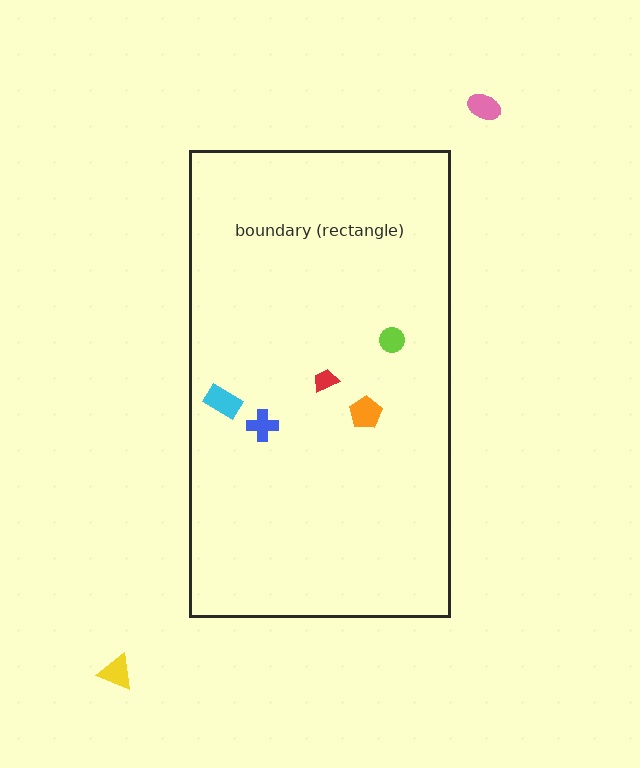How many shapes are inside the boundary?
5 inside, 2 outside.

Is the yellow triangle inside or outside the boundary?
Outside.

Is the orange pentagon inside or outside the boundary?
Inside.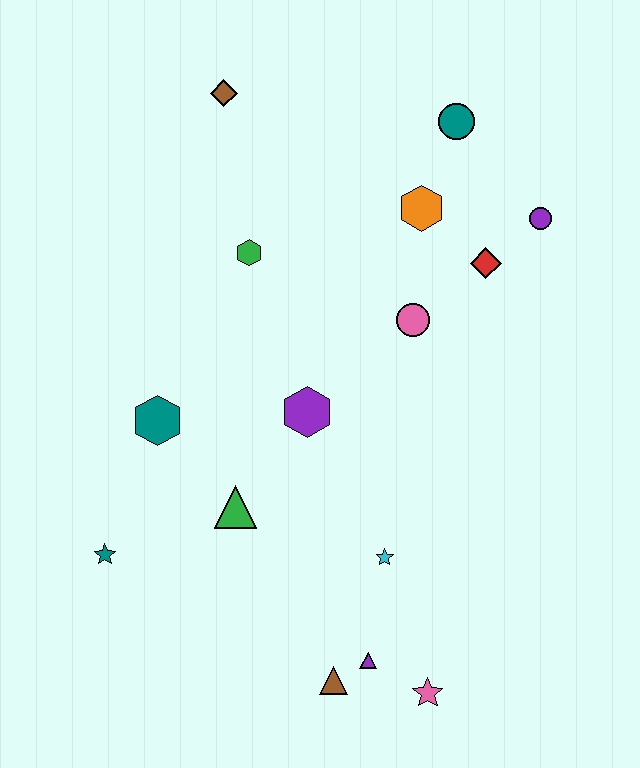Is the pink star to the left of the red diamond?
Yes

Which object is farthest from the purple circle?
The teal star is farthest from the purple circle.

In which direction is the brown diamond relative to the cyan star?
The brown diamond is above the cyan star.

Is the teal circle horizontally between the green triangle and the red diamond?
Yes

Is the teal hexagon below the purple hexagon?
Yes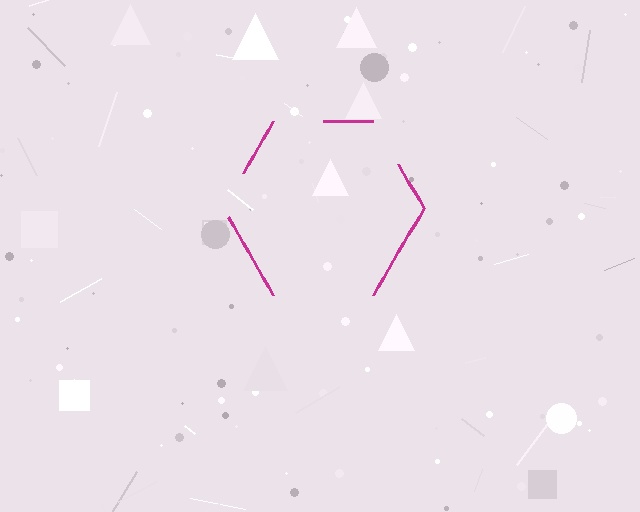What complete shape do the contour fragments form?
The contour fragments form a hexagon.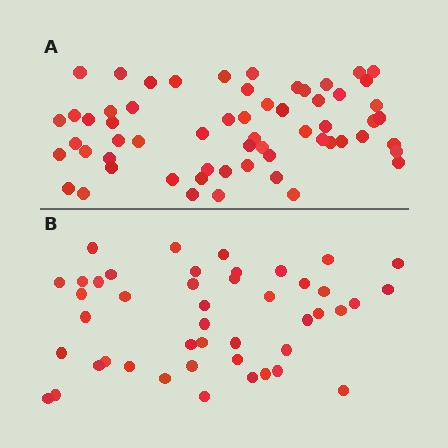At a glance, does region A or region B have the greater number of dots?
Region A (the top region) has more dots.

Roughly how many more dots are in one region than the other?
Region A has approximately 15 more dots than region B.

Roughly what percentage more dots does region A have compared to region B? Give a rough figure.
About 35% more.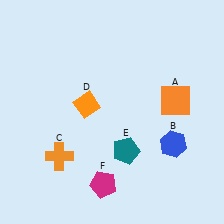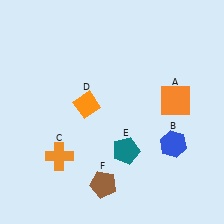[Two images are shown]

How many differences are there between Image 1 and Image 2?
There is 1 difference between the two images.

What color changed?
The pentagon (F) changed from magenta in Image 1 to brown in Image 2.